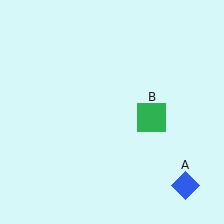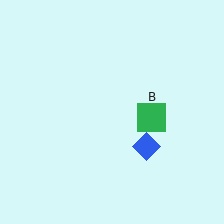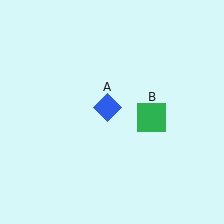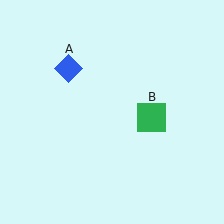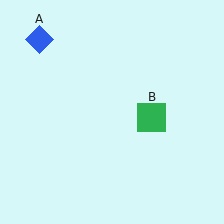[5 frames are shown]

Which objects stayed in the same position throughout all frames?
Green square (object B) remained stationary.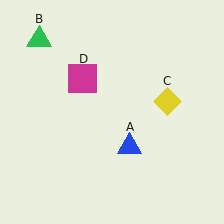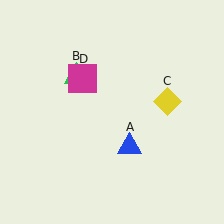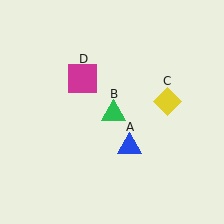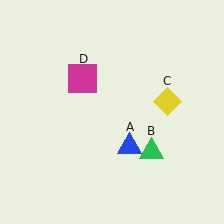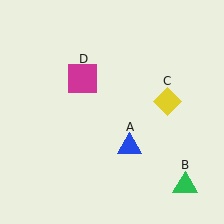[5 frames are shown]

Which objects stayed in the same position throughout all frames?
Blue triangle (object A) and yellow diamond (object C) and magenta square (object D) remained stationary.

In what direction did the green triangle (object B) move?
The green triangle (object B) moved down and to the right.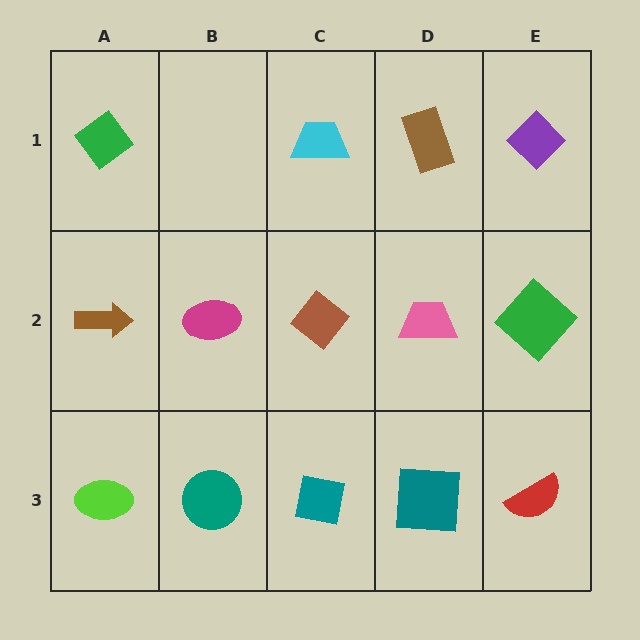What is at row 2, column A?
A brown arrow.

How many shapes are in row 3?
5 shapes.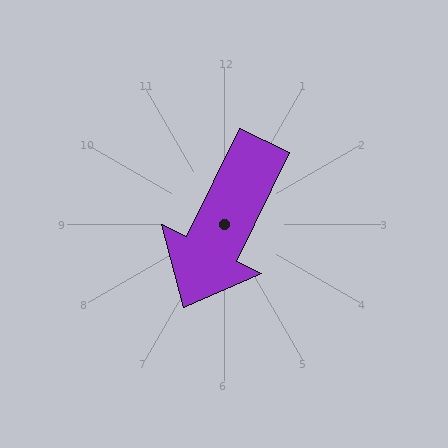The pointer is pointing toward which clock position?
Roughly 7 o'clock.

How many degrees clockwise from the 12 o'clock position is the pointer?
Approximately 206 degrees.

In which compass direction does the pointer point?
Southwest.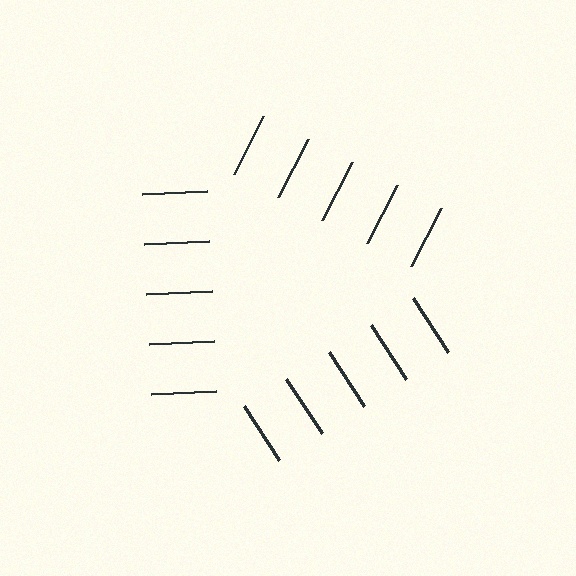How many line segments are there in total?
15 — 5 along each of the 3 edges.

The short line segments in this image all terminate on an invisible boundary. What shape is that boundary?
An illusory triangle — the line segments terminate on its edges but no continuous stroke is drawn.